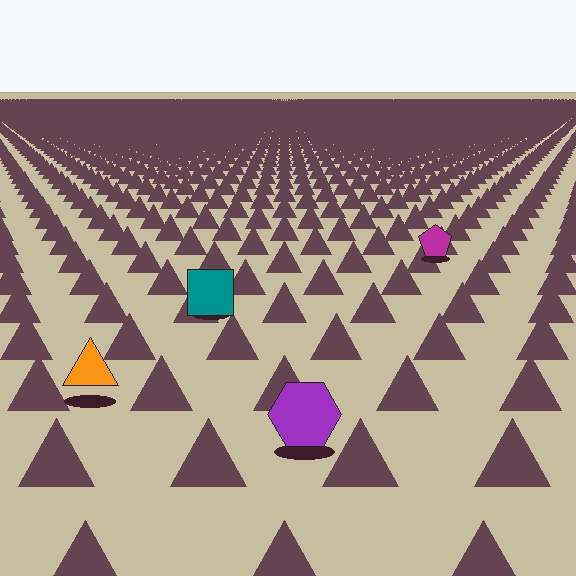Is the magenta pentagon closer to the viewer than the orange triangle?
No. The orange triangle is closer — you can tell from the texture gradient: the ground texture is coarser near it.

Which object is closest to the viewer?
The purple hexagon is closest. The texture marks near it are larger and more spread out.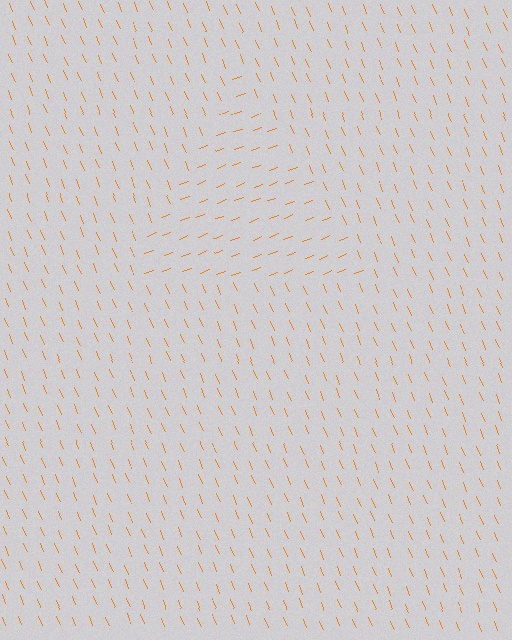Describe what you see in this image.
The image is filled with small orange line segments. A triangle region in the image has lines oriented differently from the surrounding lines, creating a visible texture boundary.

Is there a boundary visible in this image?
Yes, there is a texture boundary formed by a change in line orientation.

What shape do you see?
I see a triangle.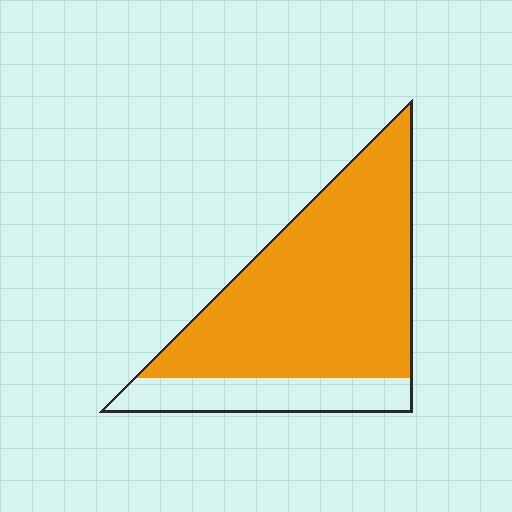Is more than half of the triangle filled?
Yes.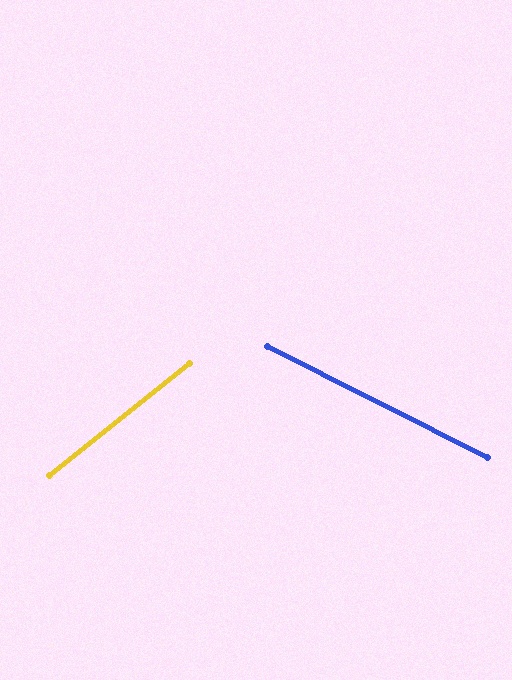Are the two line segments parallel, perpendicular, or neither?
Neither parallel nor perpendicular — they differ by about 65°.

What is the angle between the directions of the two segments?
Approximately 65 degrees.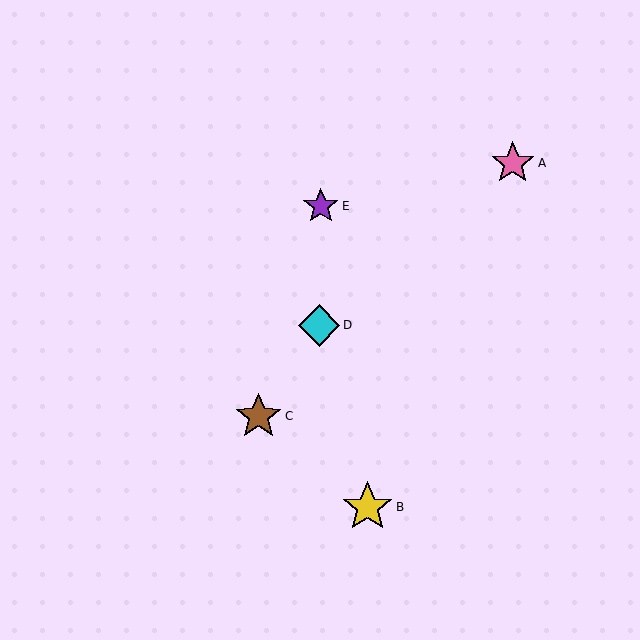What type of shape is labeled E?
Shape E is a purple star.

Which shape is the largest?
The yellow star (labeled B) is the largest.